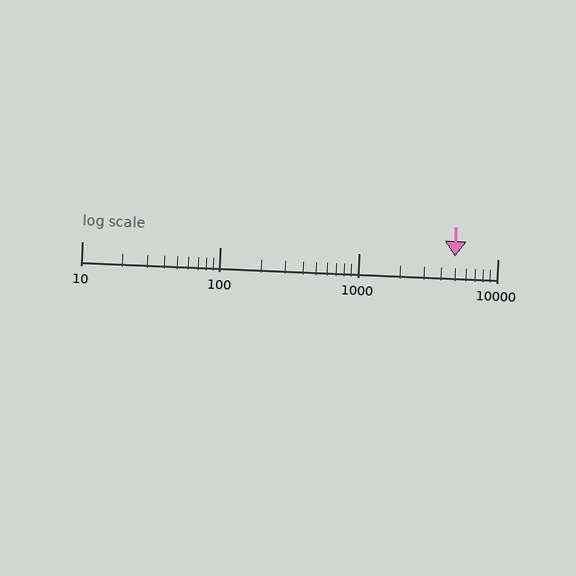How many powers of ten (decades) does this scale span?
The scale spans 3 decades, from 10 to 10000.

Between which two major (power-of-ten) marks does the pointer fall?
The pointer is between 1000 and 10000.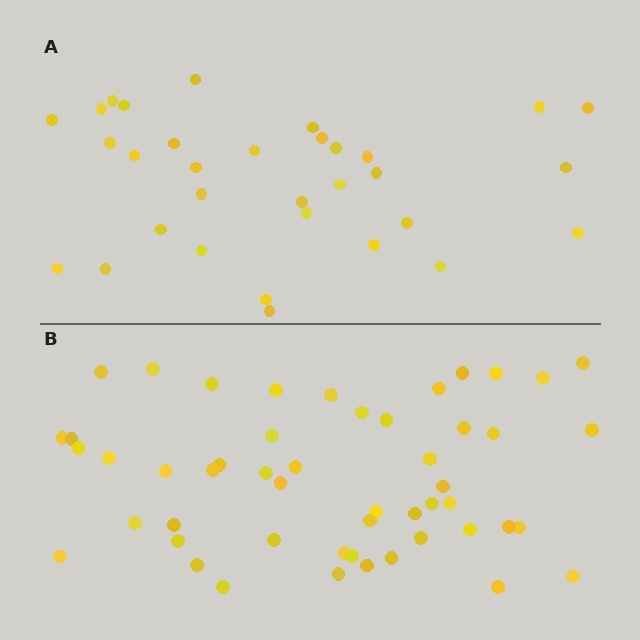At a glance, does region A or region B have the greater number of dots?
Region B (the bottom region) has more dots.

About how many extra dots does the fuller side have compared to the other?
Region B has approximately 20 more dots than region A.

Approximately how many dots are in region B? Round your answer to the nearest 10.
About 50 dots. (The exact count is 51, which rounds to 50.)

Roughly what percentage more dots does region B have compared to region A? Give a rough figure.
About 60% more.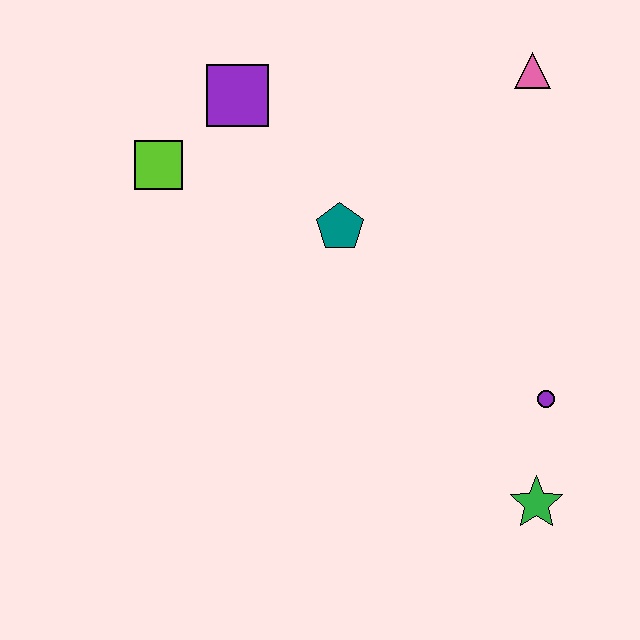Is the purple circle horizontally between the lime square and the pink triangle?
No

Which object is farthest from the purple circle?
The lime square is farthest from the purple circle.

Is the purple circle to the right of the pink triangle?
Yes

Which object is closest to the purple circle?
The green star is closest to the purple circle.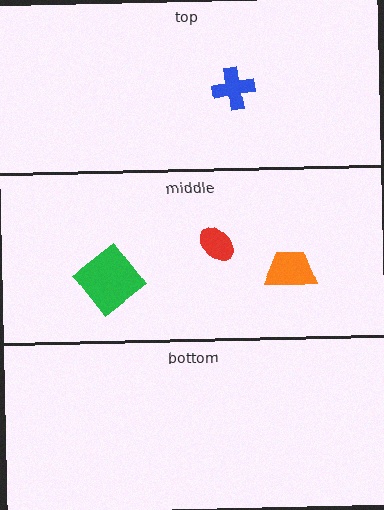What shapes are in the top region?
The blue cross.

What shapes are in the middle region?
The red ellipse, the green diamond, the orange trapezoid.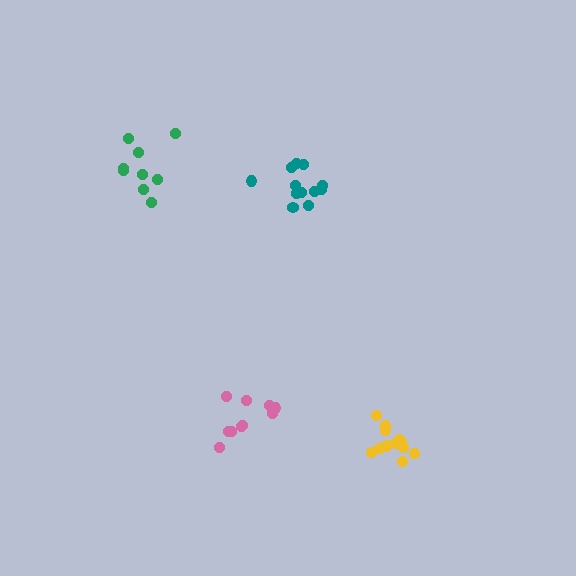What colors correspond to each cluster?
The clusters are colored: green, pink, teal, yellow.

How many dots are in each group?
Group 1: 9 dots, Group 2: 10 dots, Group 3: 12 dots, Group 4: 13 dots (44 total).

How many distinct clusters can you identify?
There are 4 distinct clusters.